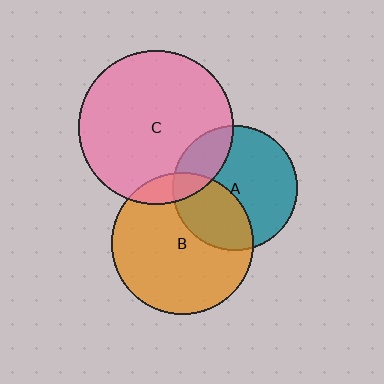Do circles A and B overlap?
Yes.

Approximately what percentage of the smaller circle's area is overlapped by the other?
Approximately 35%.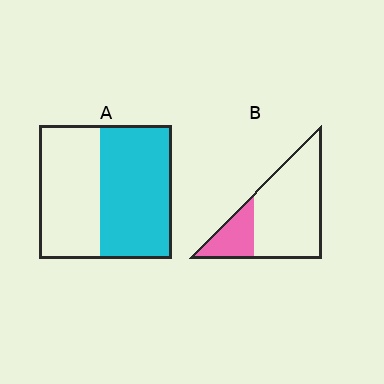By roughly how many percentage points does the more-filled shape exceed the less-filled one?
By roughly 30 percentage points (A over B).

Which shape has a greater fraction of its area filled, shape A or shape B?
Shape A.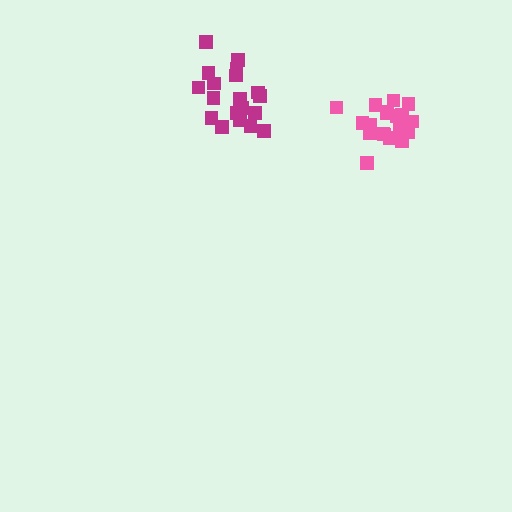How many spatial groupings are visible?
There are 2 spatial groupings.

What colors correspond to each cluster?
The clusters are colored: pink, magenta.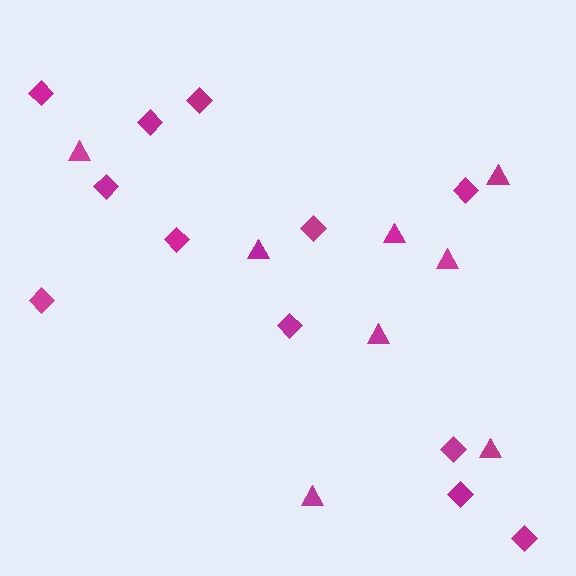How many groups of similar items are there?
There are 2 groups: one group of triangles (8) and one group of diamonds (12).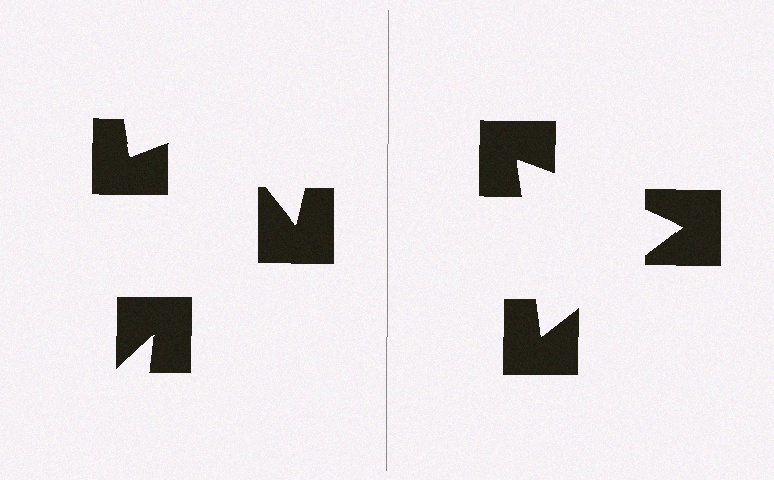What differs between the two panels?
The notched squares are positioned identically on both sides; only the wedge orientations differ. On the right they align to a triangle; on the left they are misaligned.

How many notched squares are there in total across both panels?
6 — 3 on each side.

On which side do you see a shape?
An illusory triangle appears on the right side. On the left side the wedge cuts are rotated, so no coherent shape forms.